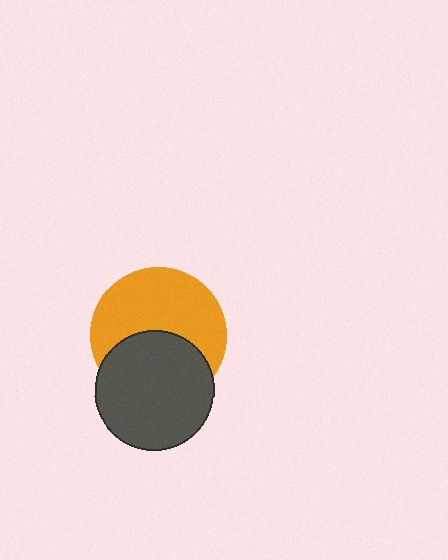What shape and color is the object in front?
The object in front is a dark gray circle.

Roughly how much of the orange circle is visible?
About half of it is visible (roughly 58%).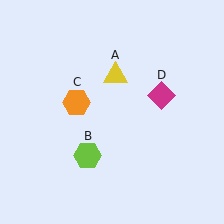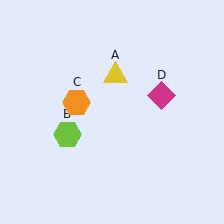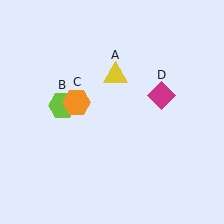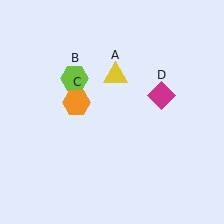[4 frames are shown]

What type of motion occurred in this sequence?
The lime hexagon (object B) rotated clockwise around the center of the scene.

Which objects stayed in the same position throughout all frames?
Yellow triangle (object A) and orange hexagon (object C) and magenta diamond (object D) remained stationary.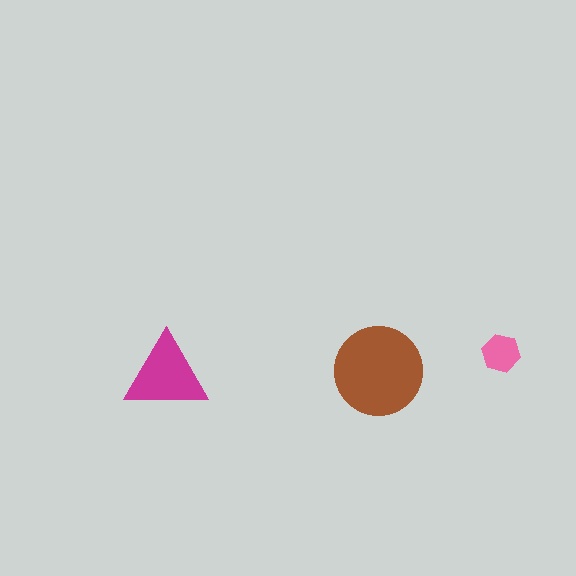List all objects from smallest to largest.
The pink hexagon, the magenta triangle, the brown circle.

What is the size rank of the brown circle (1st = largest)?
1st.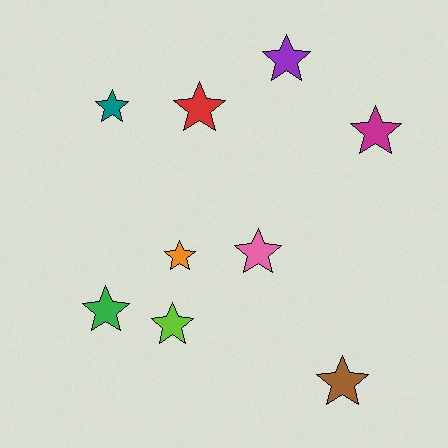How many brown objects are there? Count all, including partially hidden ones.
There is 1 brown object.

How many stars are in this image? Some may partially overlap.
There are 9 stars.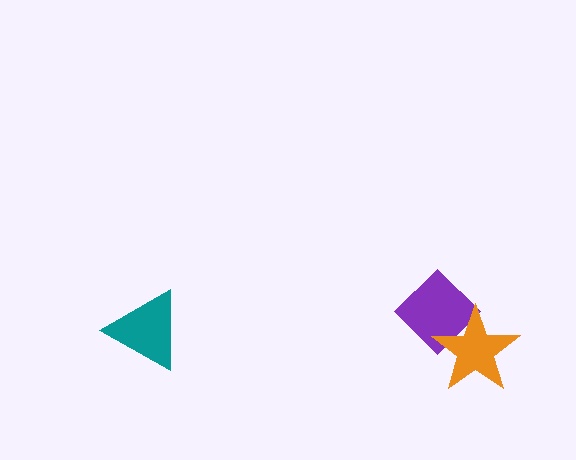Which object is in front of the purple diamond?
The orange star is in front of the purple diamond.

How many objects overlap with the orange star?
1 object overlaps with the orange star.